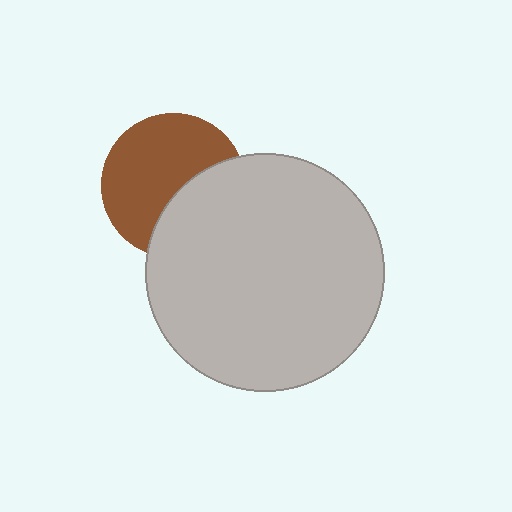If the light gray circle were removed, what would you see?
You would see the complete brown circle.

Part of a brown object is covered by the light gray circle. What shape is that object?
It is a circle.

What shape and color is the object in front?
The object in front is a light gray circle.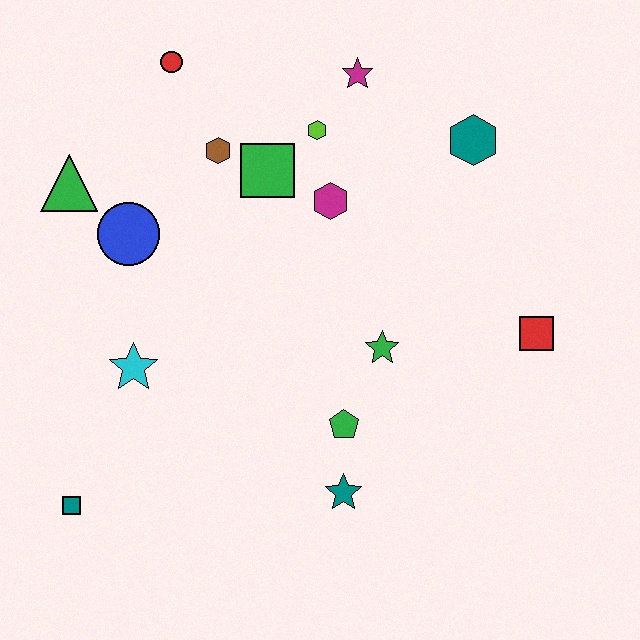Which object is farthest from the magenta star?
The teal square is farthest from the magenta star.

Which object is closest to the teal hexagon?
The magenta star is closest to the teal hexagon.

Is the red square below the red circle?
Yes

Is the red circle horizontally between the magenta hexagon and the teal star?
No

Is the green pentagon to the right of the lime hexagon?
Yes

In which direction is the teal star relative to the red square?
The teal star is to the left of the red square.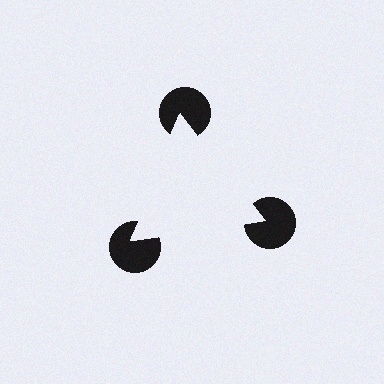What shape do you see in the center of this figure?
An illusory triangle — its edges are inferred from the aligned wedge cuts in the pac-man discs, not physically drawn.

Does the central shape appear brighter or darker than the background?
It typically appears slightly brighter than the background, even though no actual brightness change is drawn.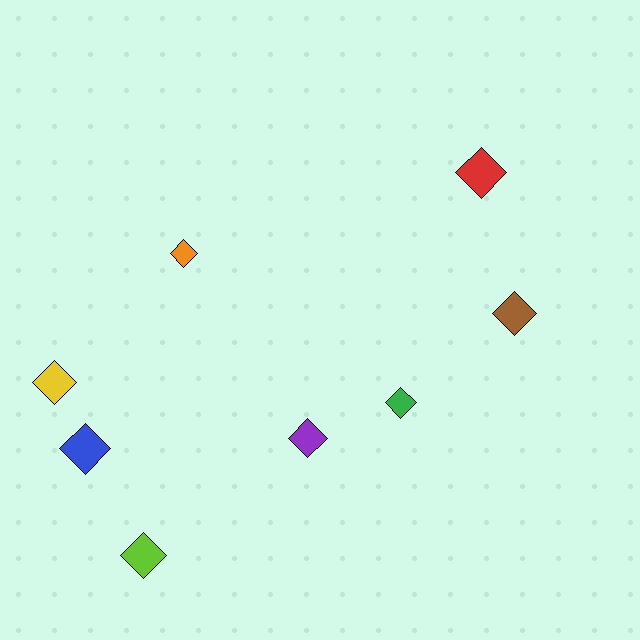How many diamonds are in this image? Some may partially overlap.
There are 8 diamonds.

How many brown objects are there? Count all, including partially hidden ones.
There is 1 brown object.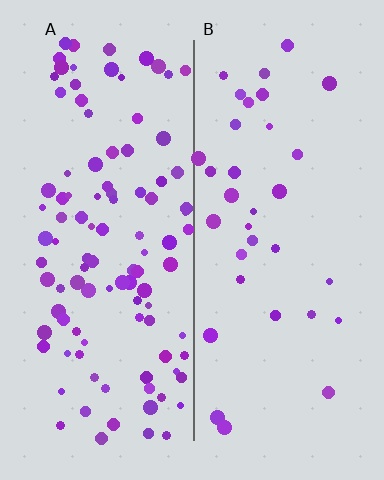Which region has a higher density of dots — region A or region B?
A (the left).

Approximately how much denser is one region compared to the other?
Approximately 3.0× — region A over region B.